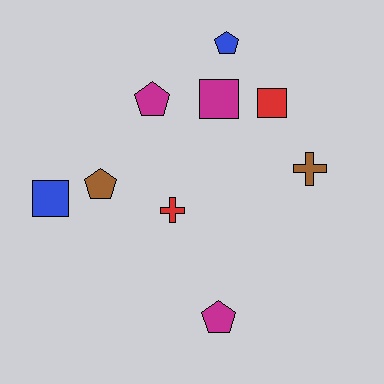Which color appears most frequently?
Magenta, with 3 objects.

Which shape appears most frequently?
Pentagon, with 4 objects.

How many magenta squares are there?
There is 1 magenta square.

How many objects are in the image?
There are 9 objects.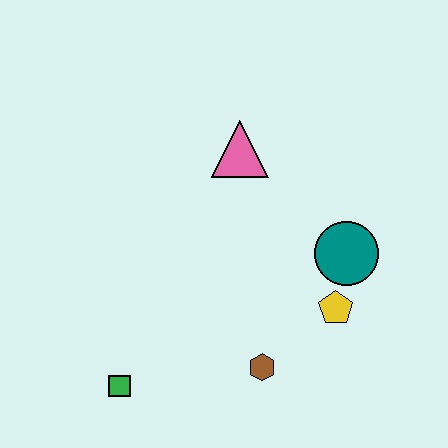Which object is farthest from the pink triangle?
The green square is farthest from the pink triangle.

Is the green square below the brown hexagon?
Yes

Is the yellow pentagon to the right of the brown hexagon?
Yes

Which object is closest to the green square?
The brown hexagon is closest to the green square.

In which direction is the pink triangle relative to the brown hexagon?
The pink triangle is above the brown hexagon.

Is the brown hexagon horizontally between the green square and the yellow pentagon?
Yes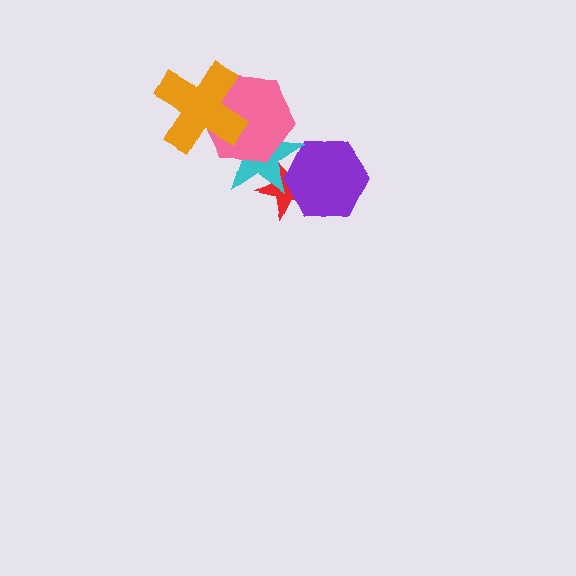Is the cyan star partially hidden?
Yes, it is partially covered by another shape.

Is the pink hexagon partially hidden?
Yes, it is partially covered by another shape.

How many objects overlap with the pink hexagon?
2 objects overlap with the pink hexagon.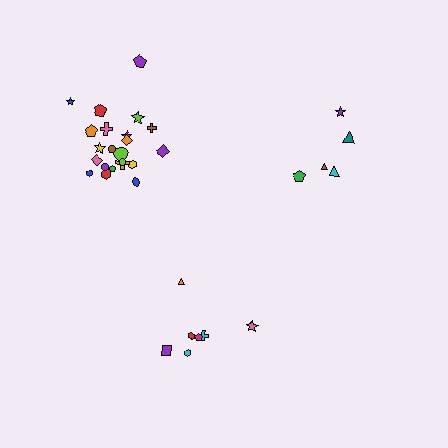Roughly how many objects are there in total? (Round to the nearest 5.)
Roughly 35 objects in total.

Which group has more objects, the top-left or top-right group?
The top-left group.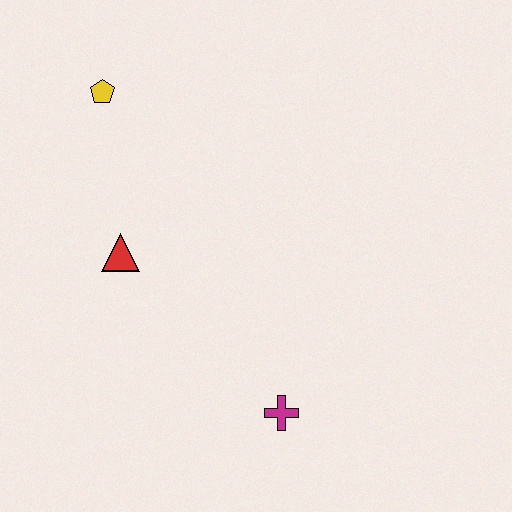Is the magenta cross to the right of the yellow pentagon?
Yes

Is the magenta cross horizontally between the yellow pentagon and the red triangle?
No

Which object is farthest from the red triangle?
The magenta cross is farthest from the red triangle.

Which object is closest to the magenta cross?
The red triangle is closest to the magenta cross.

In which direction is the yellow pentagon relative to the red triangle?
The yellow pentagon is above the red triangle.